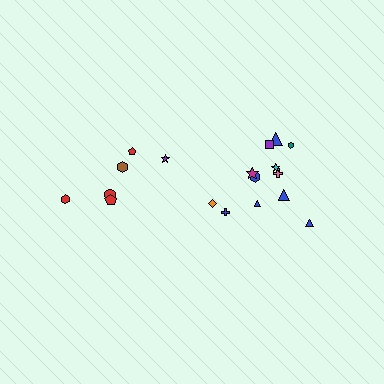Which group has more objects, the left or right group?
The right group.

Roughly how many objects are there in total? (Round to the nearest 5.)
Roughly 20 objects in total.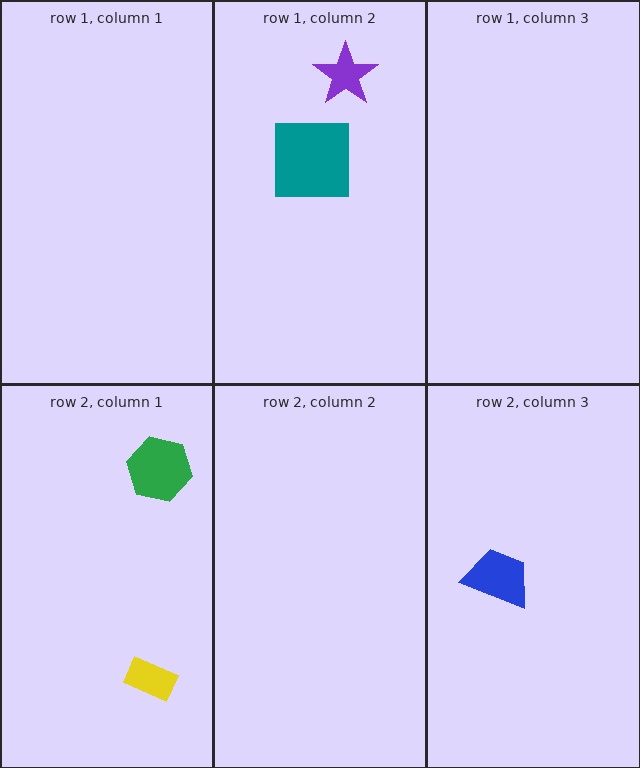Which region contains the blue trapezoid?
The row 2, column 3 region.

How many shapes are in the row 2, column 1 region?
2.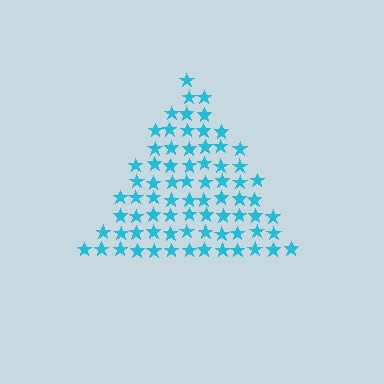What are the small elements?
The small elements are stars.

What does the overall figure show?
The overall figure shows a triangle.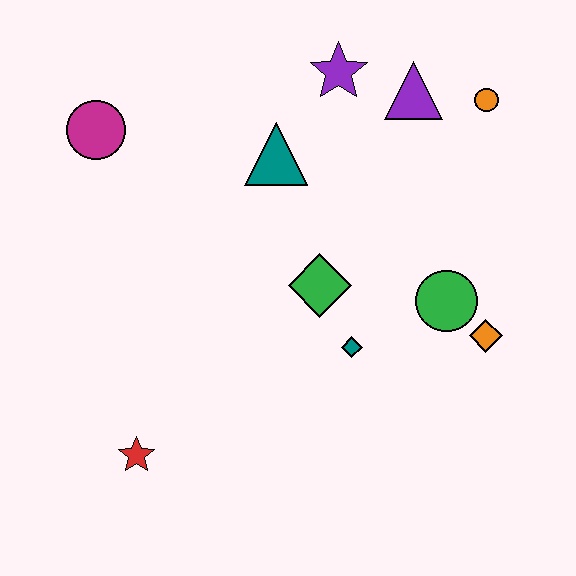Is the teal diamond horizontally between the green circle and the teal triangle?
Yes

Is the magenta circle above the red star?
Yes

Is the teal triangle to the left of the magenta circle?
No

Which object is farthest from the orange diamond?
The magenta circle is farthest from the orange diamond.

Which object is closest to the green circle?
The orange diamond is closest to the green circle.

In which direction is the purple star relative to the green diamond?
The purple star is above the green diamond.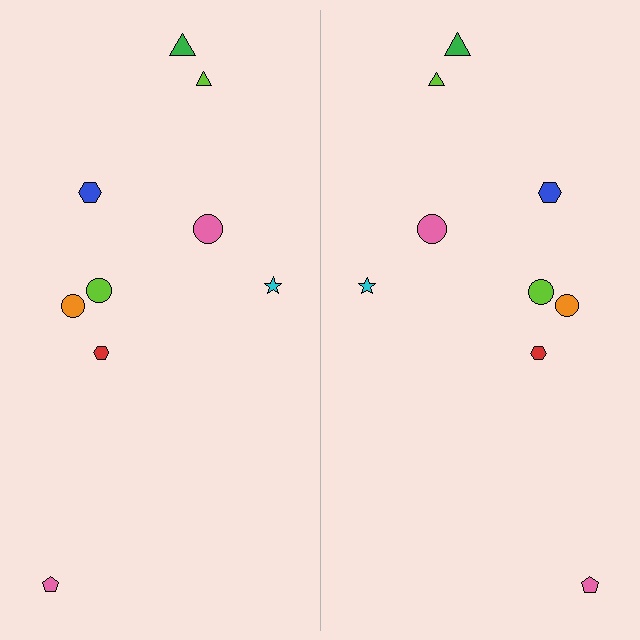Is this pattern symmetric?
Yes, this pattern has bilateral (reflection) symmetry.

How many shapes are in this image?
There are 18 shapes in this image.